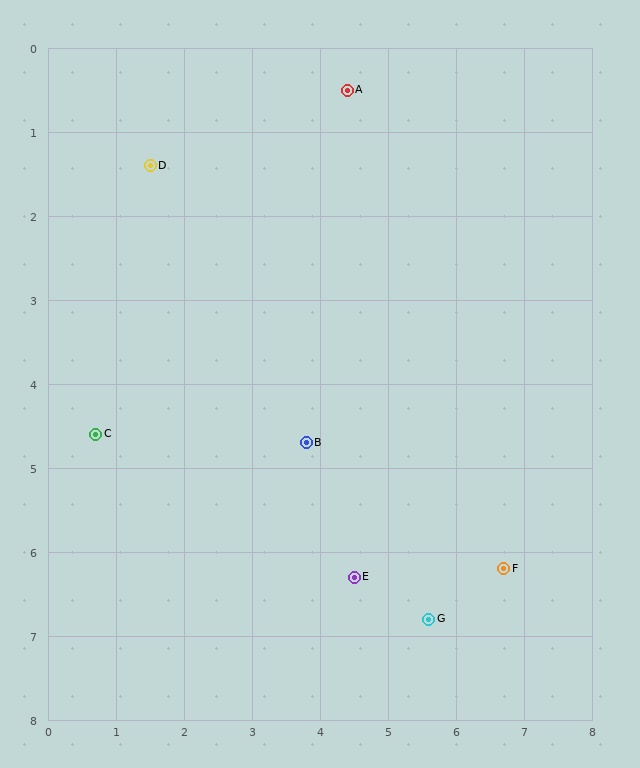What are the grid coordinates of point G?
Point G is at approximately (5.6, 6.8).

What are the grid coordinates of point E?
Point E is at approximately (4.5, 6.3).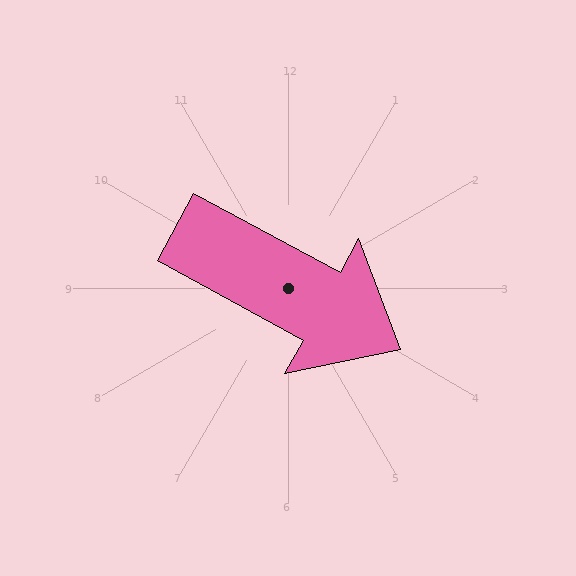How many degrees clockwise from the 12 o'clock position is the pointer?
Approximately 119 degrees.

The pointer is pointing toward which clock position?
Roughly 4 o'clock.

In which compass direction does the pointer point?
Southeast.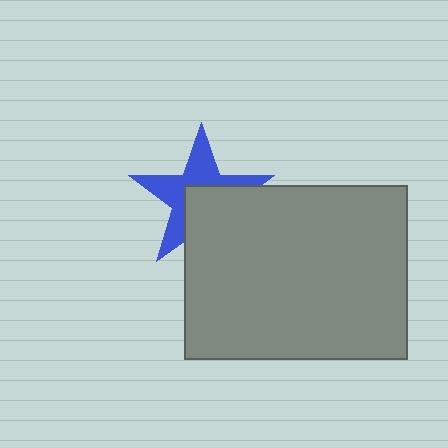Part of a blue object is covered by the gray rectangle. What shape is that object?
It is a star.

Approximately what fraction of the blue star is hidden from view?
Roughly 46% of the blue star is hidden behind the gray rectangle.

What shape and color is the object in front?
The object in front is a gray rectangle.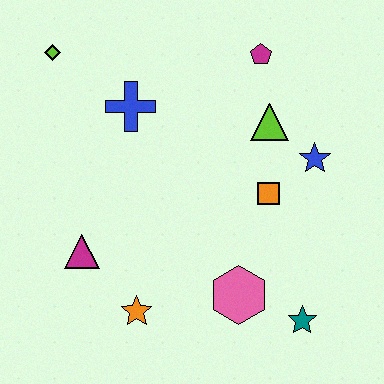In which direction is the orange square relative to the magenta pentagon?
The orange square is below the magenta pentagon.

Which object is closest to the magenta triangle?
The orange star is closest to the magenta triangle.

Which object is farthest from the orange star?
The magenta pentagon is farthest from the orange star.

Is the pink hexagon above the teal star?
Yes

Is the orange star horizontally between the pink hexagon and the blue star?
No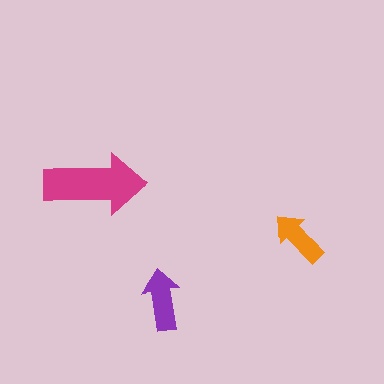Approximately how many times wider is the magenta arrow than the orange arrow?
About 2 times wider.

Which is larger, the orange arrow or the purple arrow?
The purple one.